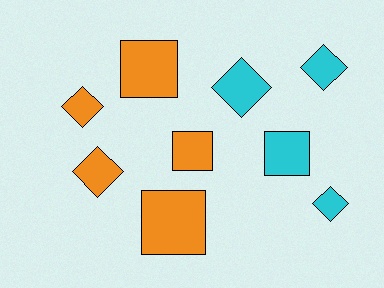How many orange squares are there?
There are 3 orange squares.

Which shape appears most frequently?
Diamond, with 5 objects.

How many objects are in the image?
There are 9 objects.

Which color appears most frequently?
Orange, with 5 objects.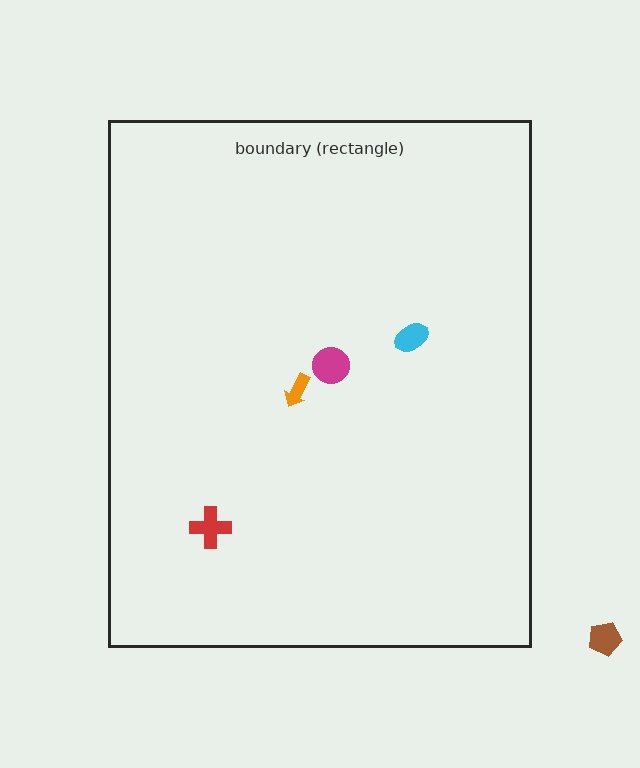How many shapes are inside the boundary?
4 inside, 1 outside.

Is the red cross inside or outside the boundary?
Inside.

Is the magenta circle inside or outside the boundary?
Inside.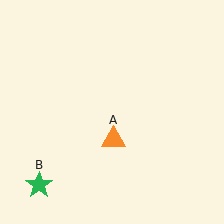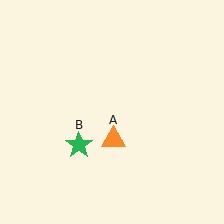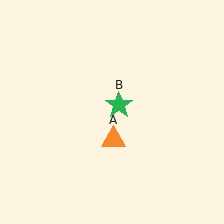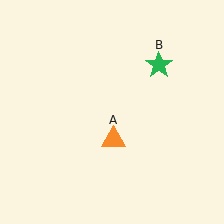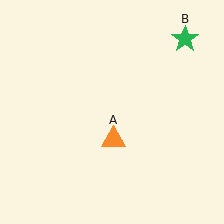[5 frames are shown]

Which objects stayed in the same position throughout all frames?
Orange triangle (object A) remained stationary.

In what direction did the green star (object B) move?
The green star (object B) moved up and to the right.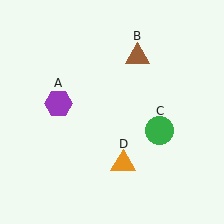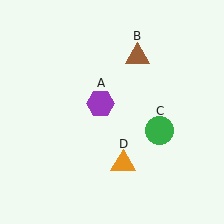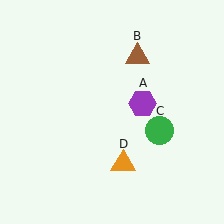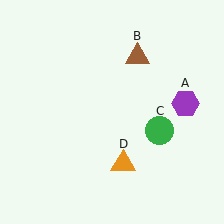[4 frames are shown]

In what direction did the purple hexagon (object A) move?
The purple hexagon (object A) moved right.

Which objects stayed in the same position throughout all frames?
Brown triangle (object B) and green circle (object C) and orange triangle (object D) remained stationary.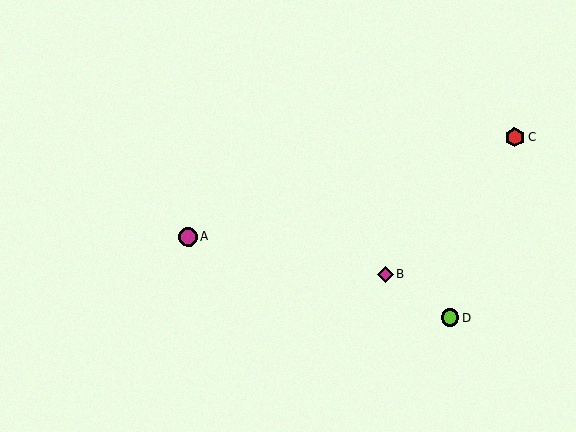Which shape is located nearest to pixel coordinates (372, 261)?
The magenta diamond (labeled B) at (386, 275) is nearest to that location.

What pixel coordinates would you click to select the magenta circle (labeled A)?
Click at (188, 237) to select the magenta circle A.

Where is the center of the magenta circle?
The center of the magenta circle is at (188, 237).